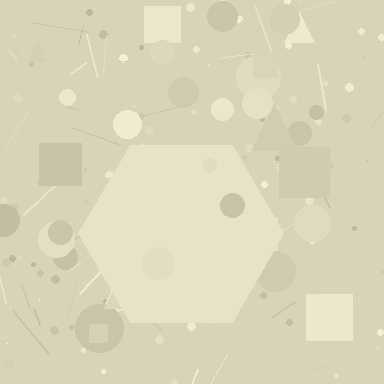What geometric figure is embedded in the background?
A hexagon is embedded in the background.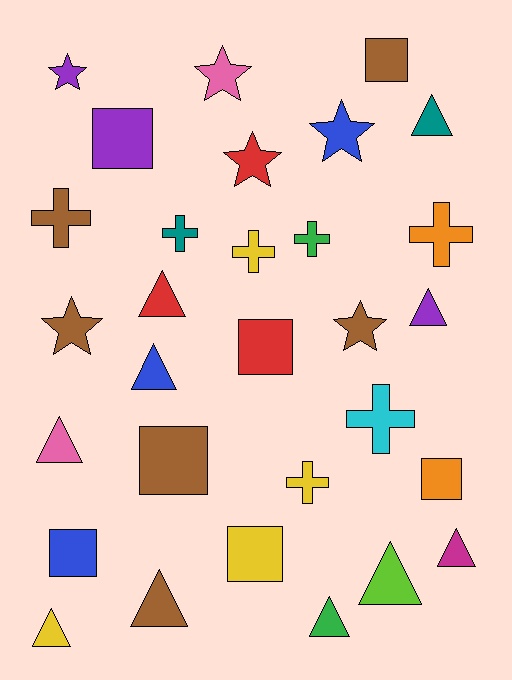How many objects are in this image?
There are 30 objects.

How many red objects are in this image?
There are 3 red objects.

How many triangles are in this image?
There are 10 triangles.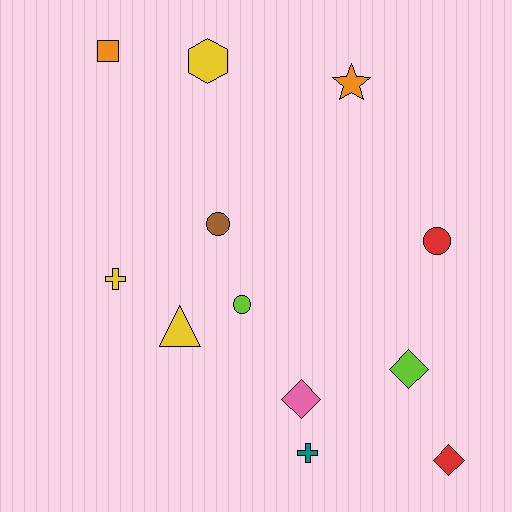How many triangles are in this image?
There is 1 triangle.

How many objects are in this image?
There are 12 objects.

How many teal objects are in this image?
There is 1 teal object.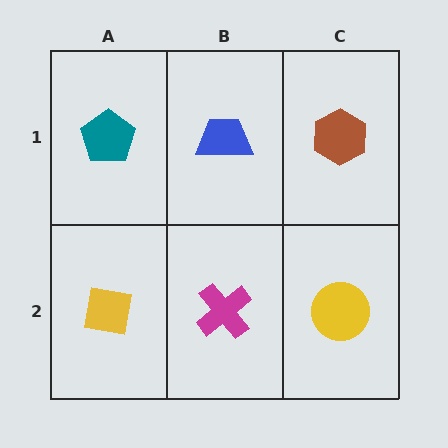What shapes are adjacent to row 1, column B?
A magenta cross (row 2, column B), a teal pentagon (row 1, column A), a brown hexagon (row 1, column C).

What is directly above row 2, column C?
A brown hexagon.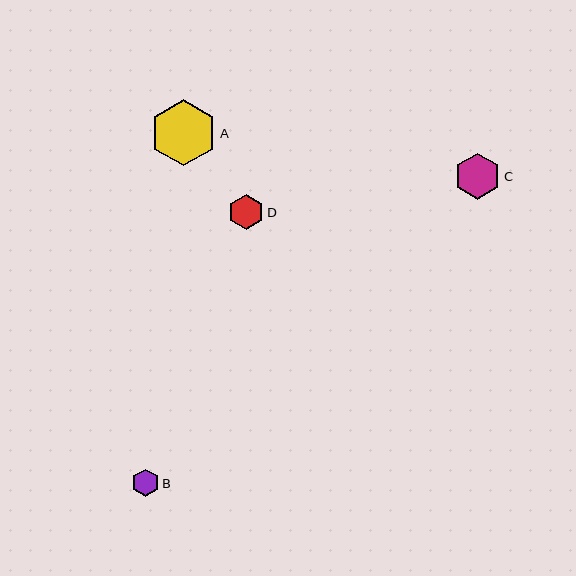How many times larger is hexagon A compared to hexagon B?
Hexagon A is approximately 2.4 times the size of hexagon B.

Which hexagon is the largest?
Hexagon A is the largest with a size of approximately 66 pixels.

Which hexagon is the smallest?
Hexagon B is the smallest with a size of approximately 27 pixels.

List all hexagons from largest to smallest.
From largest to smallest: A, C, D, B.